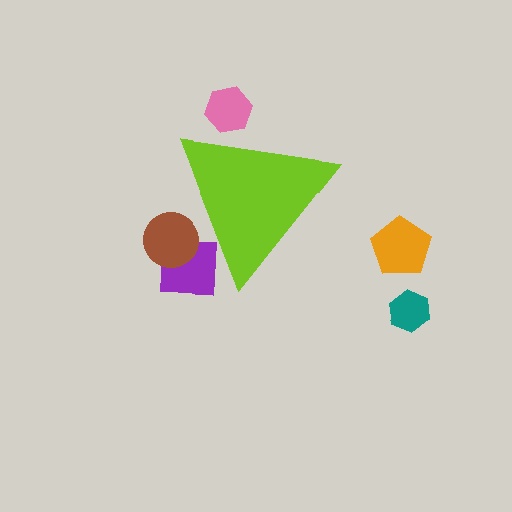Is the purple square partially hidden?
Yes, the purple square is partially hidden behind the lime triangle.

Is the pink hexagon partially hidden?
Yes, the pink hexagon is partially hidden behind the lime triangle.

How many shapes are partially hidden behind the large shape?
3 shapes are partially hidden.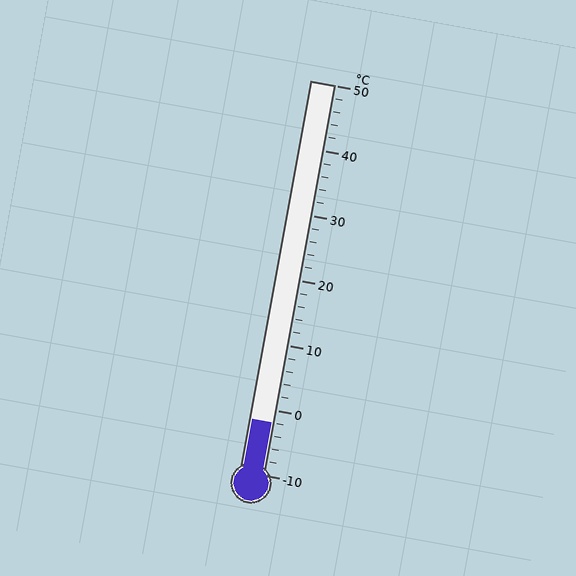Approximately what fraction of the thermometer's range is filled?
The thermometer is filled to approximately 15% of its range.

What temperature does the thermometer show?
The thermometer shows approximately -2°C.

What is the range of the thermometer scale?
The thermometer scale ranges from -10°C to 50°C.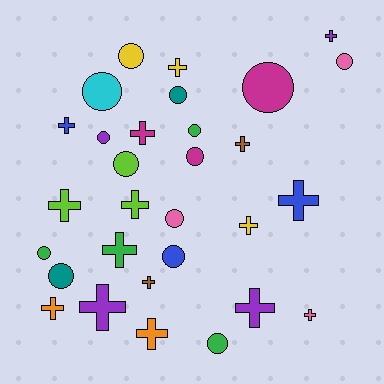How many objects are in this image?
There are 30 objects.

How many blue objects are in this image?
There are 3 blue objects.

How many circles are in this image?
There are 14 circles.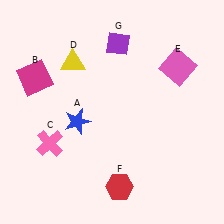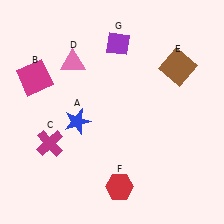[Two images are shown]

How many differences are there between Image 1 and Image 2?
There are 3 differences between the two images.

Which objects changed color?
C changed from pink to magenta. D changed from yellow to pink. E changed from pink to brown.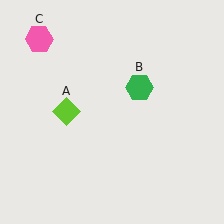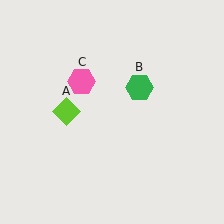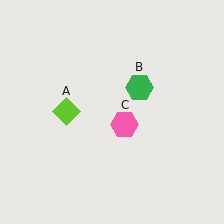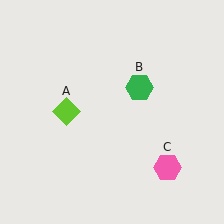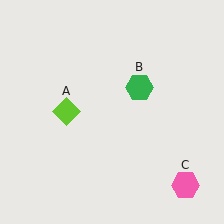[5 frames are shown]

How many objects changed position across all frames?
1 object changed position: pink hexagon (object C).